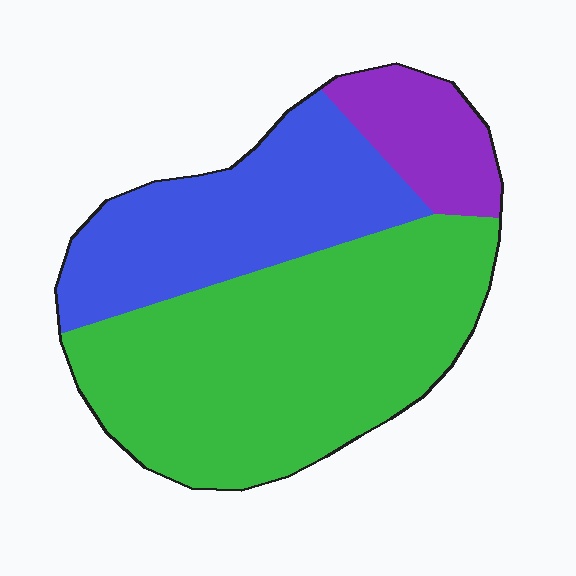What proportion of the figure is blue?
Blue covers roughly 30% of the figure.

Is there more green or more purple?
Green.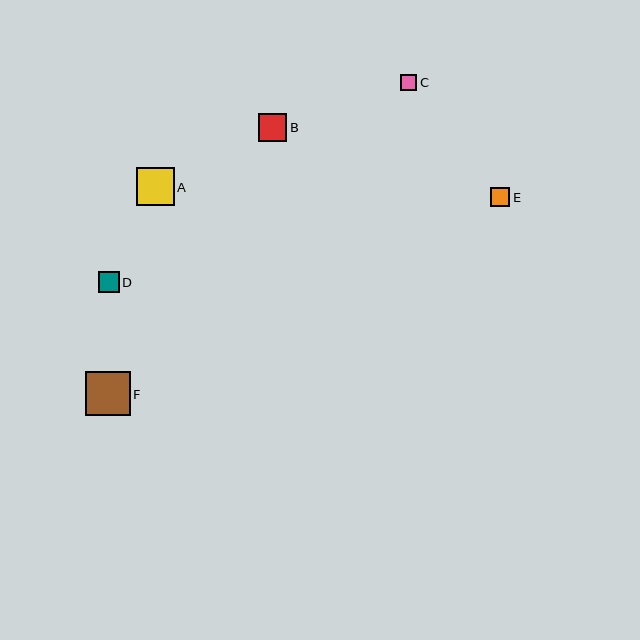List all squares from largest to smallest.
From largest to smallest: F, A, B, D, E, C.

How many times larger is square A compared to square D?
Square A is approximately 1.8 times the size of square D.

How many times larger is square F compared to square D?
Square F is approximately 2.1 times the size of square D.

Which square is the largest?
Square F is the largest with a size of approximately 45 pixels.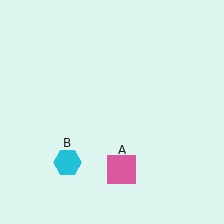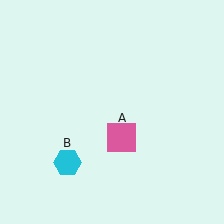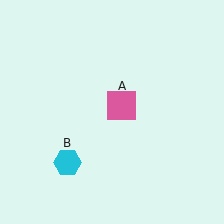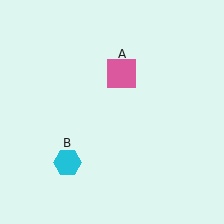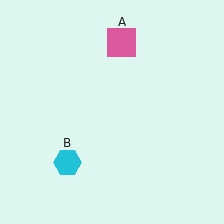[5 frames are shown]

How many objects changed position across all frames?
1 object changed position: pink square (object A).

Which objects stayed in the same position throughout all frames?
Cyan hexagon (object B) remained stationary.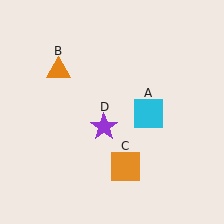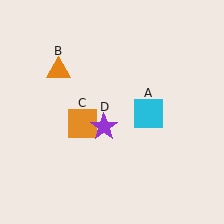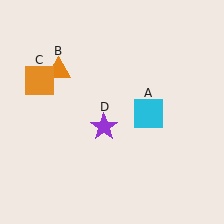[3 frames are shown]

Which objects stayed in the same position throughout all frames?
Cyan square (object A) and orange triangle (object B) and purple star (object D) remained stationary.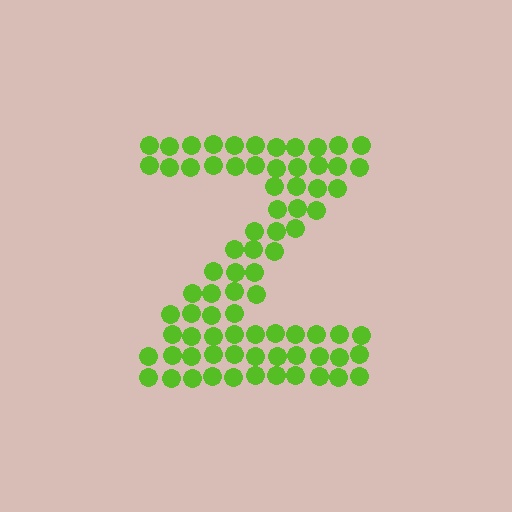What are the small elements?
The small elements are circles.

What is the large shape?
The large shape is the letter Z.